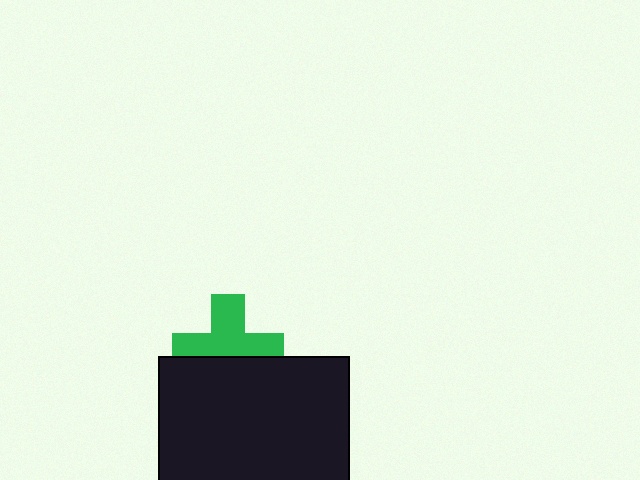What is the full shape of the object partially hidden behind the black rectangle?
The partially hidden object is a green cross.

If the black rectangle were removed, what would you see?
You would see the complete green cross.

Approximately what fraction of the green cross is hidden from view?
Roughly 41% of the green cross is hidden behind the black rectangle.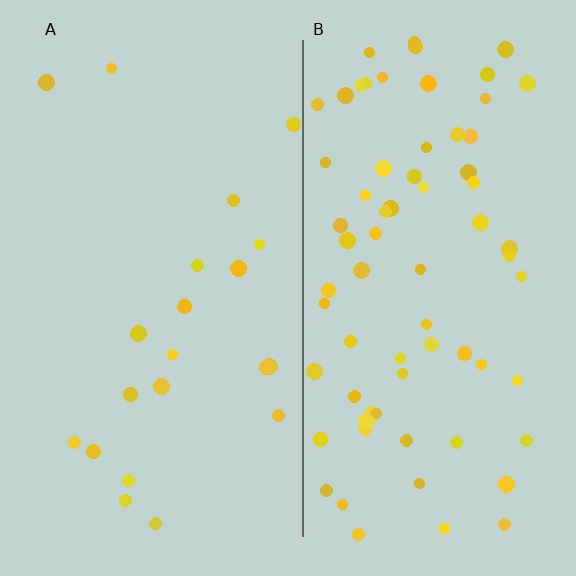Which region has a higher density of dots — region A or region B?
B (the right).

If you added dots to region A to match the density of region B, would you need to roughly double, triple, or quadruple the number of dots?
Approximately triple.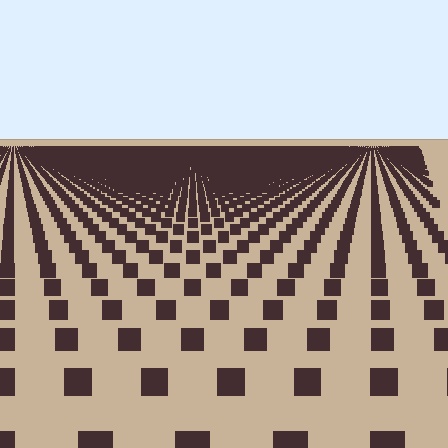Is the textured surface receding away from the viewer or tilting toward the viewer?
The surface is receding away from the viewer. Texture elements get smaller and denser toward the top.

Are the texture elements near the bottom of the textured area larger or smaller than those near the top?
Larger. Near the bottom, elements are closer to the viewer and appear at a bigger on-screen size.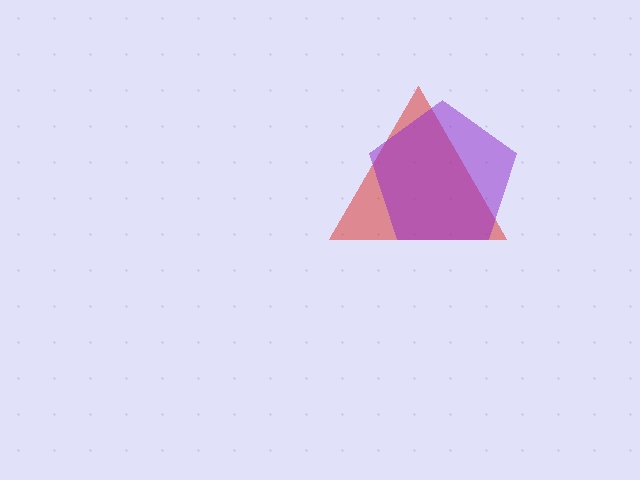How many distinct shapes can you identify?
There are 2 distinct shapes: a red triangle, a purple pentagon.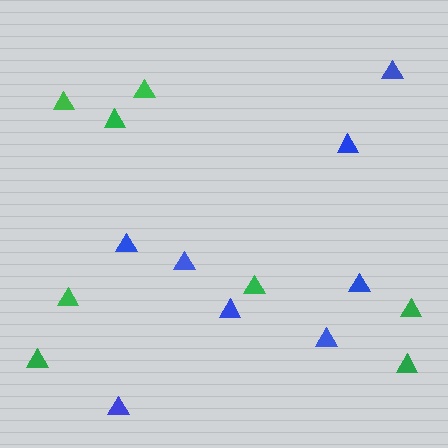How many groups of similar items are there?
There are 2 groups: one group of green triangles (8) and one group of blue triangles (8).